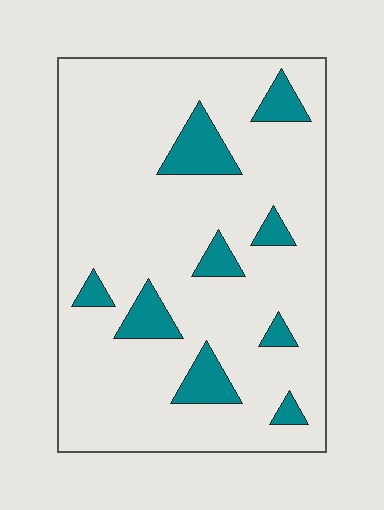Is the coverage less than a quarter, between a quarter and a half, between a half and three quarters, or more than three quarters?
Less than a quarter.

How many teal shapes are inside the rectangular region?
9.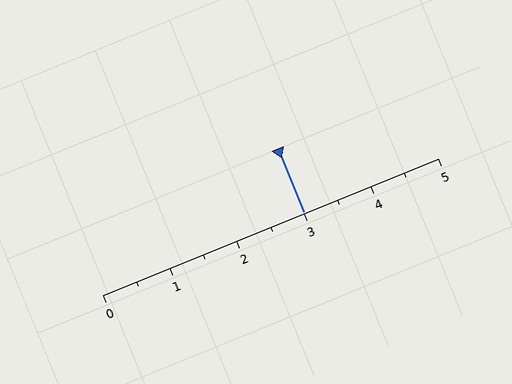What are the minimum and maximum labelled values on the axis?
The axis runs from 0 to 5.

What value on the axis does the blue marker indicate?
The marker indicates approximately 3.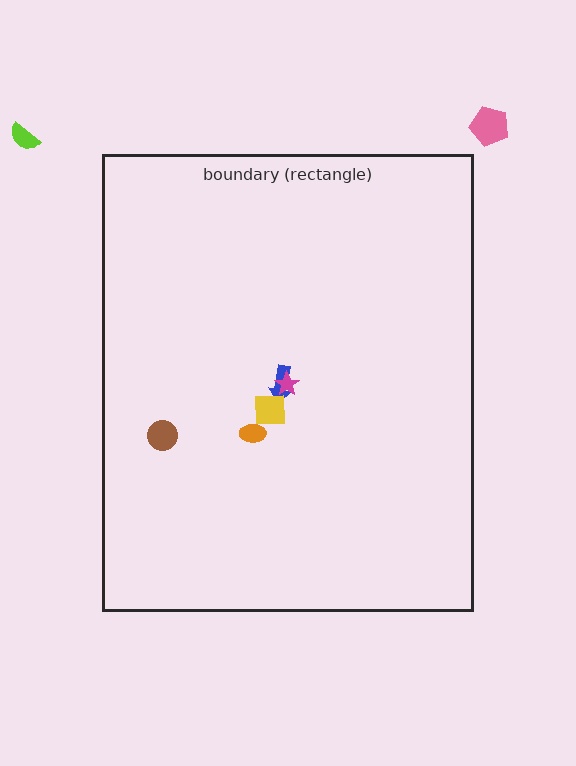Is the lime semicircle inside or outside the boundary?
Outside.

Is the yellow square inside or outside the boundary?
Inside.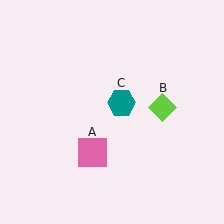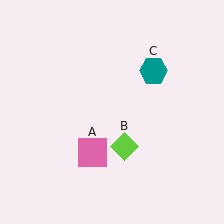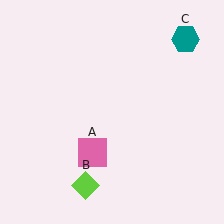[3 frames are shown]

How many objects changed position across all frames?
2 objects changed position: lime diamond (object B), teal hexagon (object C).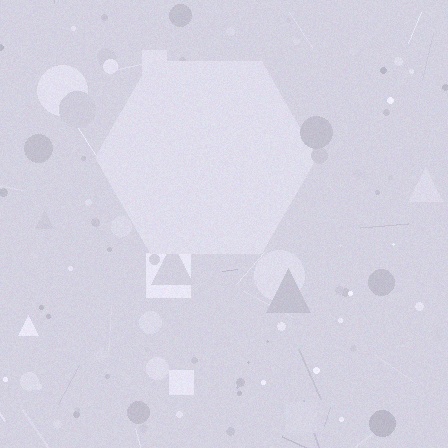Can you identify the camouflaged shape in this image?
The camouflaged shape is a hexagon.